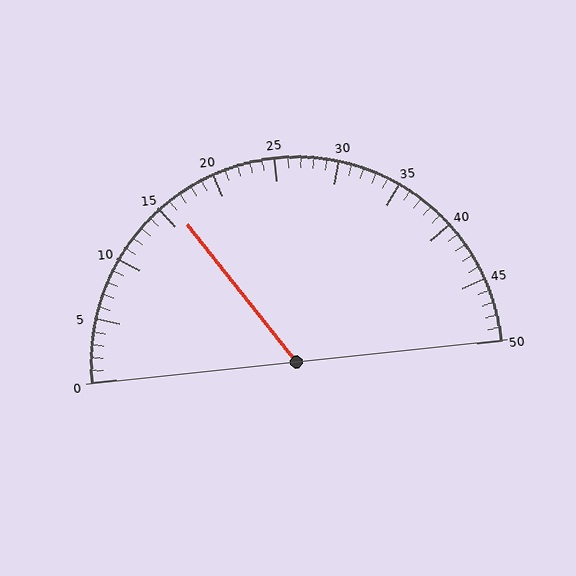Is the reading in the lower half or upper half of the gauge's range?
The reading is in the lower half of the range (0 to 50).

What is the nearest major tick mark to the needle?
The nearest major tick mark is 15.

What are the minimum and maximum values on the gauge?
The gauge ranges from 0 to 50.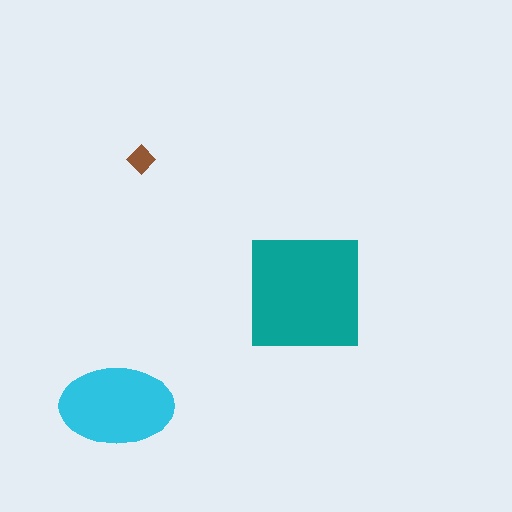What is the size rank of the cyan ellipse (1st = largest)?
2nd.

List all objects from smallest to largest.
The brown diamond, the cyan ellipse, the teal square.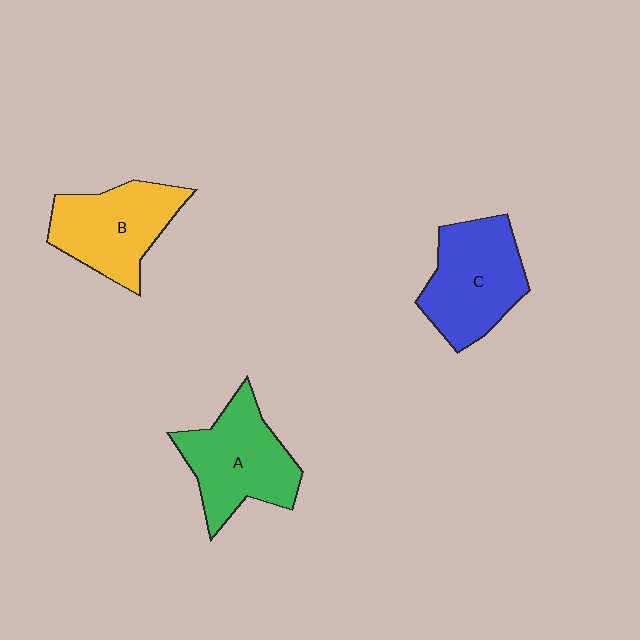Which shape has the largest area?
Shape C (blue).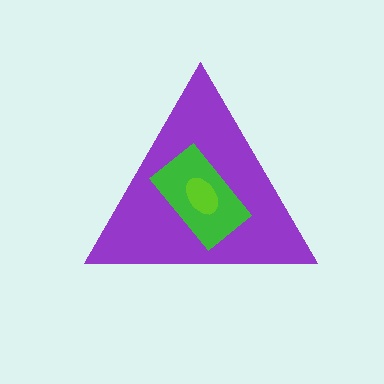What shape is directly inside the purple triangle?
The green rectangle.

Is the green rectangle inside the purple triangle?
Yes.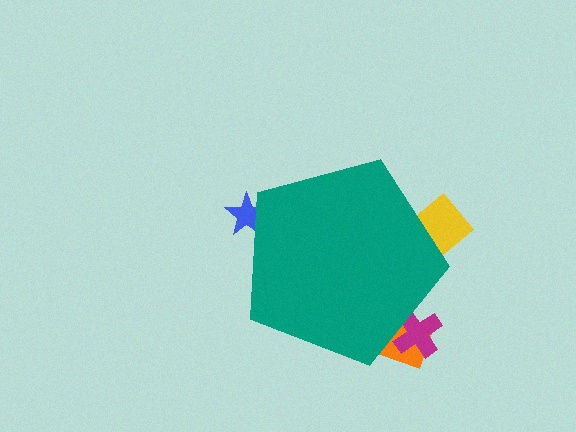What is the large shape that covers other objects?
A teal pentagon.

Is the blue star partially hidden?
Yes, the blue star is partially hidden behind the teal pentagon.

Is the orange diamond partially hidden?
Yes, the orange diamond is partially hidden behind the teal pentagon.